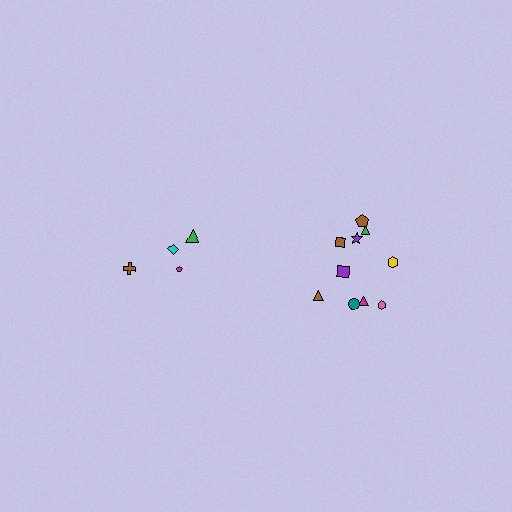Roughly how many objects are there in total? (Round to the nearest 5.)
Roughly 15 objects in total.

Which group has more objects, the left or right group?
The right group.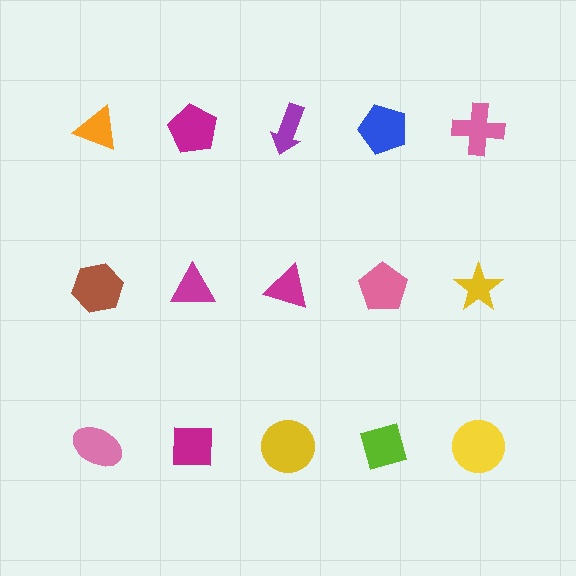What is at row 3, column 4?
A lime diamond.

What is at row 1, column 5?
A pink cross.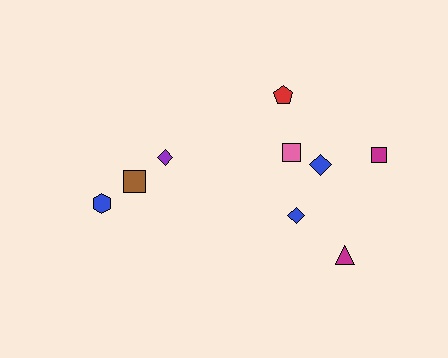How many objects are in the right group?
There are 6 objects.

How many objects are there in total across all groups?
There are 9 objects.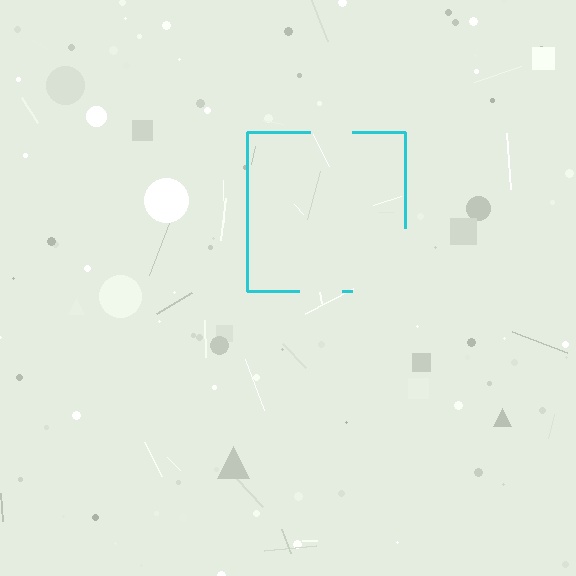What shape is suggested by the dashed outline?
The dashed outline suggests a square.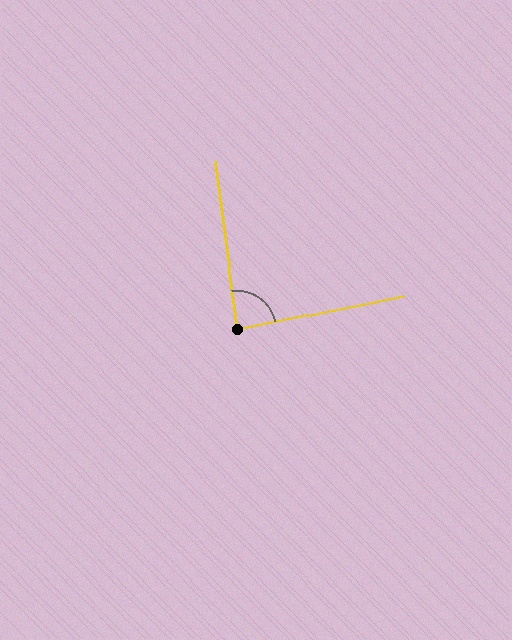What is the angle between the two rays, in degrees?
Approximately 86 degrees.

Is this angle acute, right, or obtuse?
It is approximately a right angle.